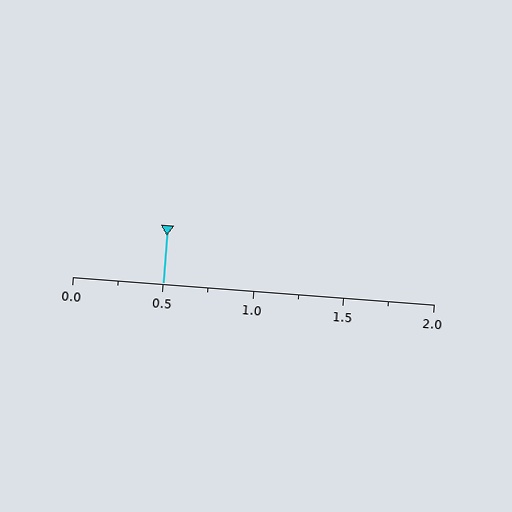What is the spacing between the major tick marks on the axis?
The major ticks are spaced 0.5 apart.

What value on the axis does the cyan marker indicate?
The marker indicates approximately 0.5.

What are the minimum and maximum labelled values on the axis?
The axis runs from 0.0 to 2.0.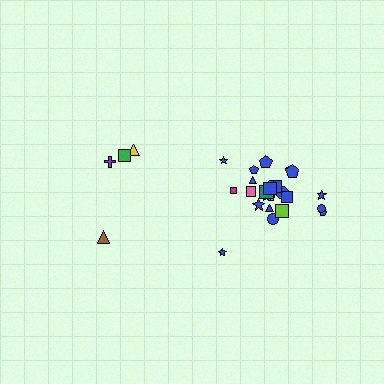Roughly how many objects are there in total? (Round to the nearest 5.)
Roughly 30 objects in total.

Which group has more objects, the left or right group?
The right group.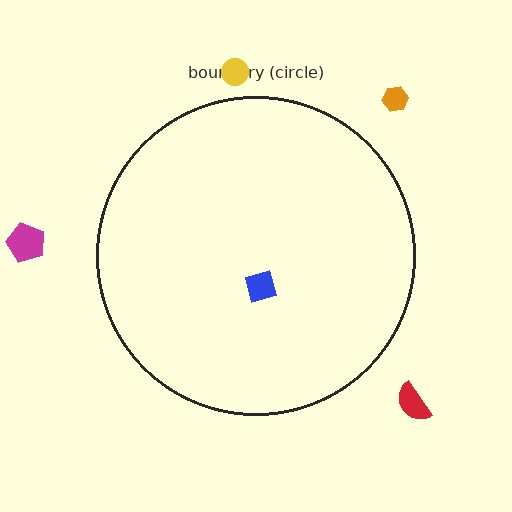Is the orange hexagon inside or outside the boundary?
Outside.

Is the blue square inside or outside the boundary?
Inside.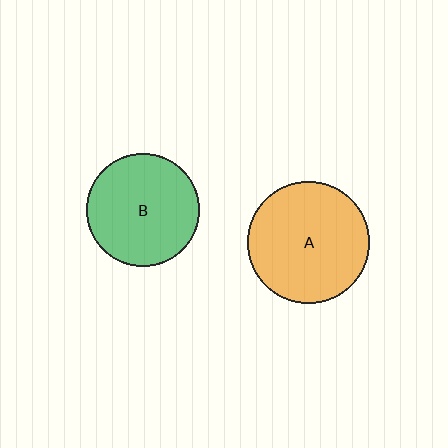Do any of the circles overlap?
No, none of the circles overlap.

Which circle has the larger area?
Circle A (orange).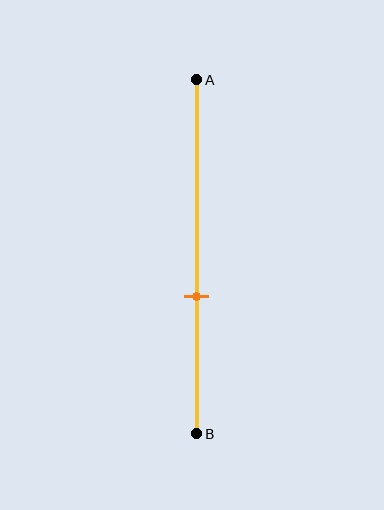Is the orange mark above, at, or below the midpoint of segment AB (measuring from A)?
The orange mark is below the midpoint of segment AB.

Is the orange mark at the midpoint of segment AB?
No, the mark is at about 60% from A, not at the 50% midpoint.